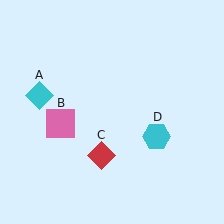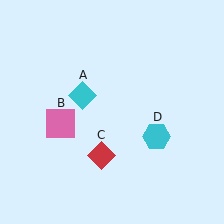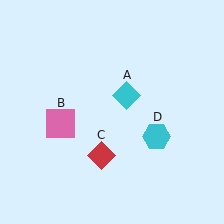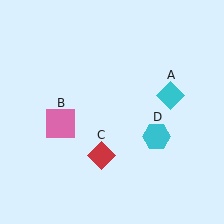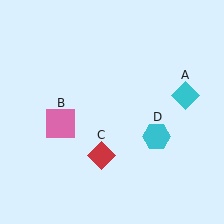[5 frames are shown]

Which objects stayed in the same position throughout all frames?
Pink square (object B) and red diamond (object C) and cyan hexagon (object D) remained stationary.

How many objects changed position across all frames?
1 object changed position: cyan diamond (object A).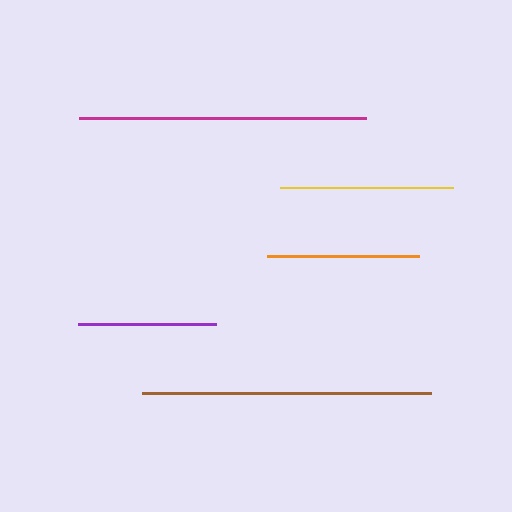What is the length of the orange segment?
The orange segment is approximately 152 pixels long.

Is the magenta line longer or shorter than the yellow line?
The magenta line is longer than the yellow line.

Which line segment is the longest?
The brown line is the longest at approximately 290 pixels.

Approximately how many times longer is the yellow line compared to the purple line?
The yellow line is approximately 1.2 times the length of the purple line.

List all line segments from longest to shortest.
From longest to shortest: brown, magenta, yellow, orange, purple.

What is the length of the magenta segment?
The magenta segment is approximately 287 pixels long.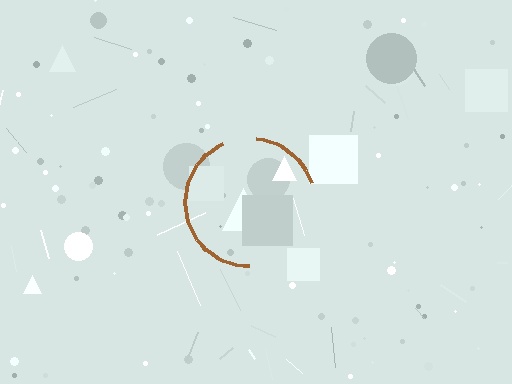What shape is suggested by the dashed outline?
The dashed outline suggests a circle.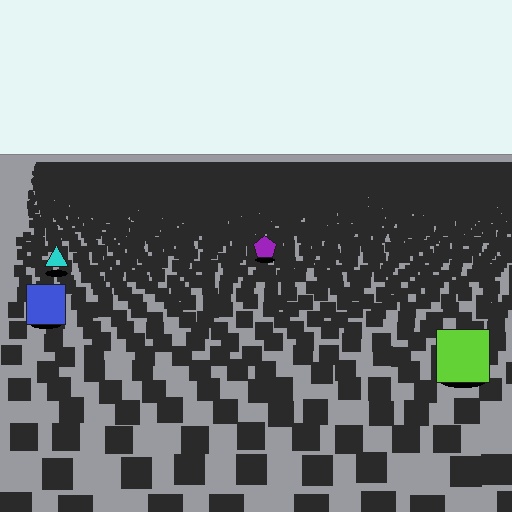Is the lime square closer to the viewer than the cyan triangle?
Yes. The lime square is closer — you can tell from the texture gradient: the ground texture is coarser near it.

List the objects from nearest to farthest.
From nearest to farthest: the lime square, the blue square, the cyan triangle, the purple pentagon.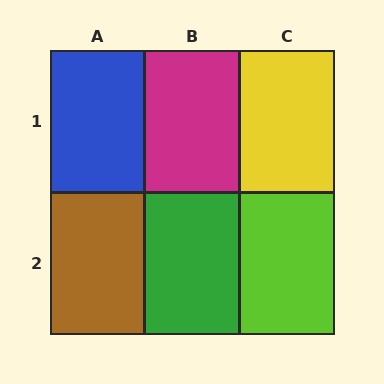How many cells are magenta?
1 cell is magenta.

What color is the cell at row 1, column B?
Magenta.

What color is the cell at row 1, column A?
Blue.